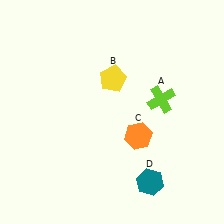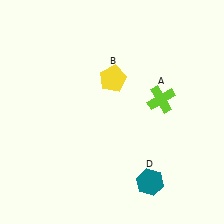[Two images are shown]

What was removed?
The orange hexagon (C) was removed in Image 2.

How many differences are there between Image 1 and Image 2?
There is 1 difference between the two images.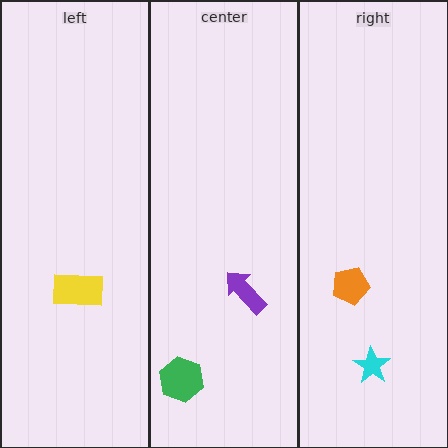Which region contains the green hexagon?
The center region.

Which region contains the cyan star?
The right region.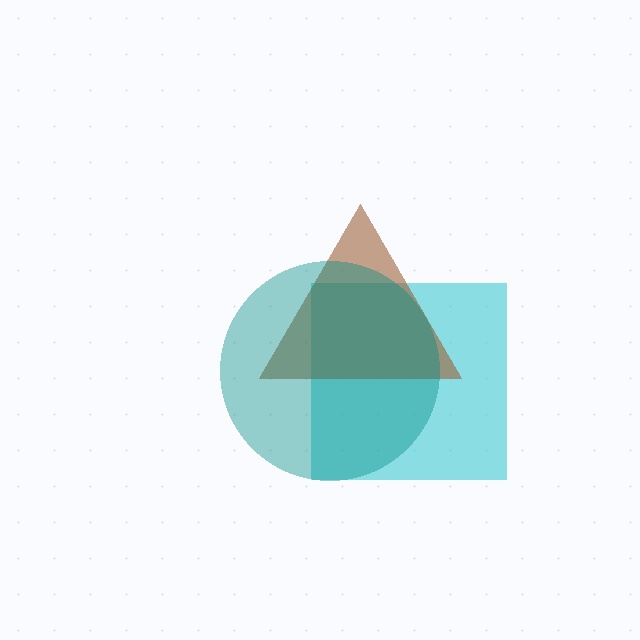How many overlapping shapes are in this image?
There are 3 overlapping shapes in the image.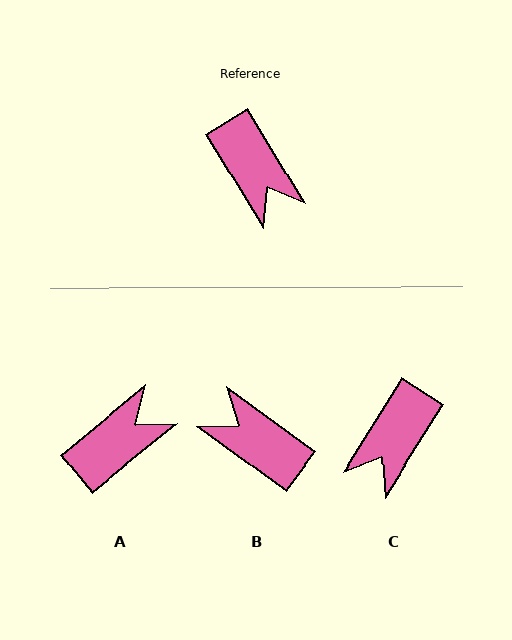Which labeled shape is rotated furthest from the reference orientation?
B, about 157 degrees away.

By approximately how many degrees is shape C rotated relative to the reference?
Approximately 63 degrees clockwise.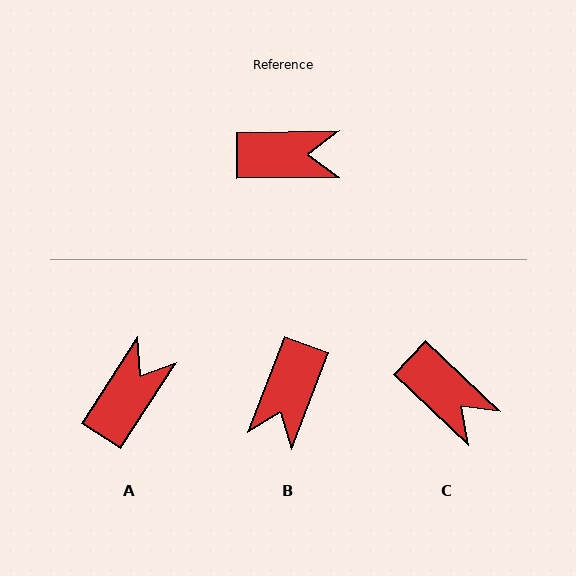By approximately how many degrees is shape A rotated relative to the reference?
Approximately 56 degrees counter-clockwise.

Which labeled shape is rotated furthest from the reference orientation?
B, about 112 degrees away.